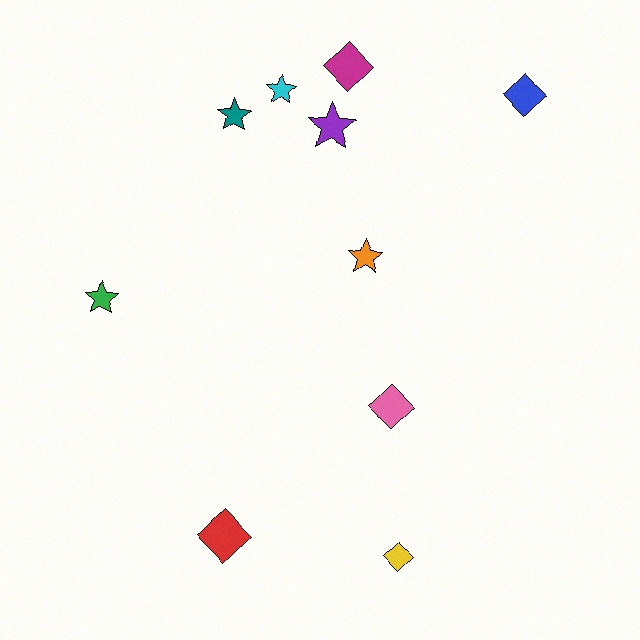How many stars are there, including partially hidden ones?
There are 5 stars.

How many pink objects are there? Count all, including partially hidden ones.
There is 1 pink object.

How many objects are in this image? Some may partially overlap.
There are 10 objects.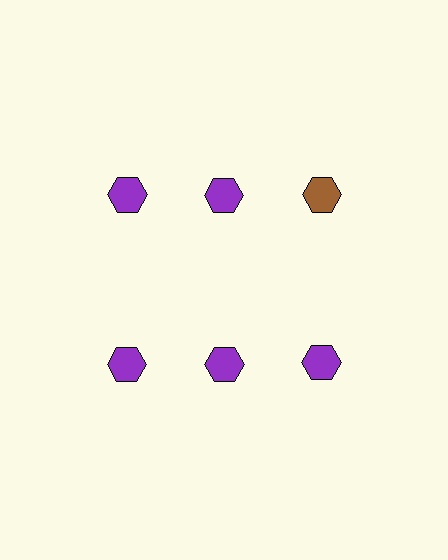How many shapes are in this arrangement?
There are 6 shapes arranged in a grid pattern.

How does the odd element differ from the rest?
It has a different color: brown instead of purple.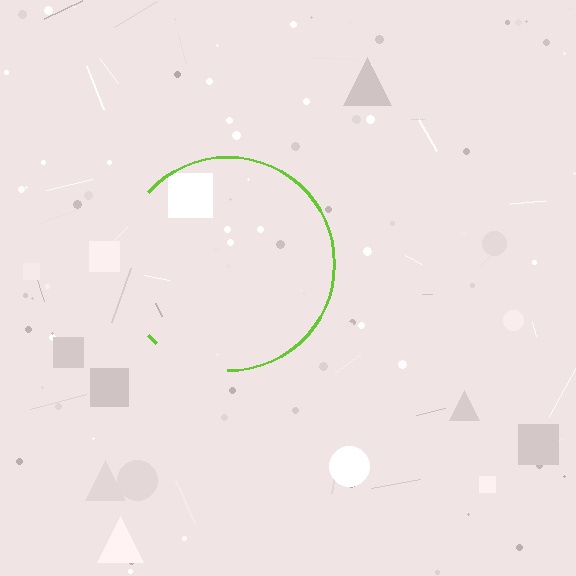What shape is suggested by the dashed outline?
The dashed outline suggests a circle.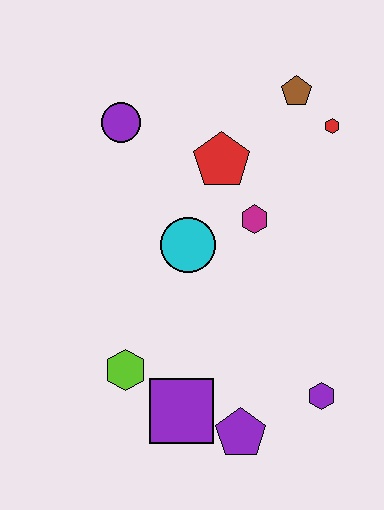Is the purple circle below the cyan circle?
No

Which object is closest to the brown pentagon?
The red hexagon is closest to the brown pentagon.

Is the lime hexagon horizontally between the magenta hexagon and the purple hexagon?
No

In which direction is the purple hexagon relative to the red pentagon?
The purple hexagon is below the red pentagon.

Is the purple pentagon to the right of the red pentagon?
Yes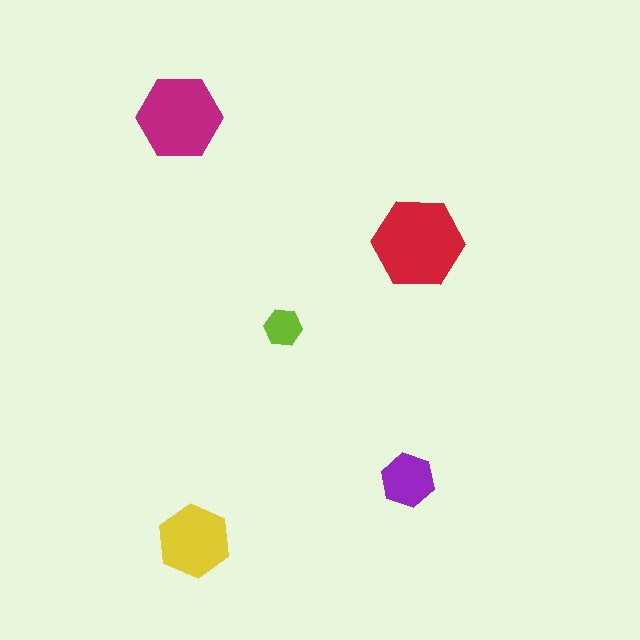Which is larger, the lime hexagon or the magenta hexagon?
The magenta one.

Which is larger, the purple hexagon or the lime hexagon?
The purple one.